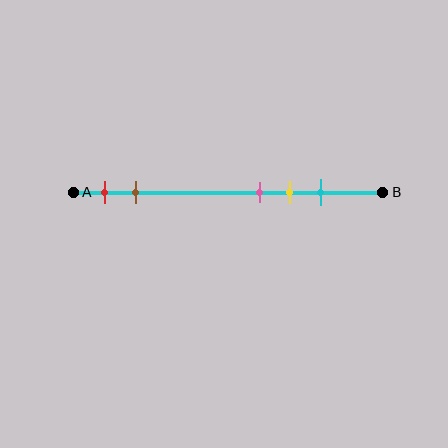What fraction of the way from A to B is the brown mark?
The brown mark is approximately 20% (0.2) of the way from A to B.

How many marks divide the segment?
There are 5 marks dividing the segment.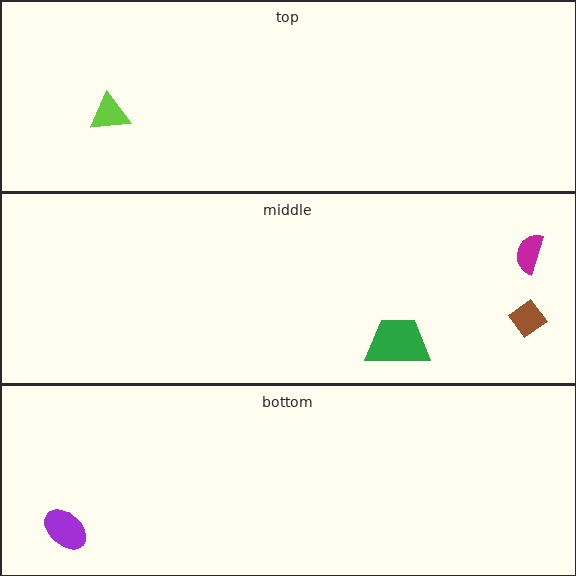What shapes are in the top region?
The lime triangle.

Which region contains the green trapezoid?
The middle region.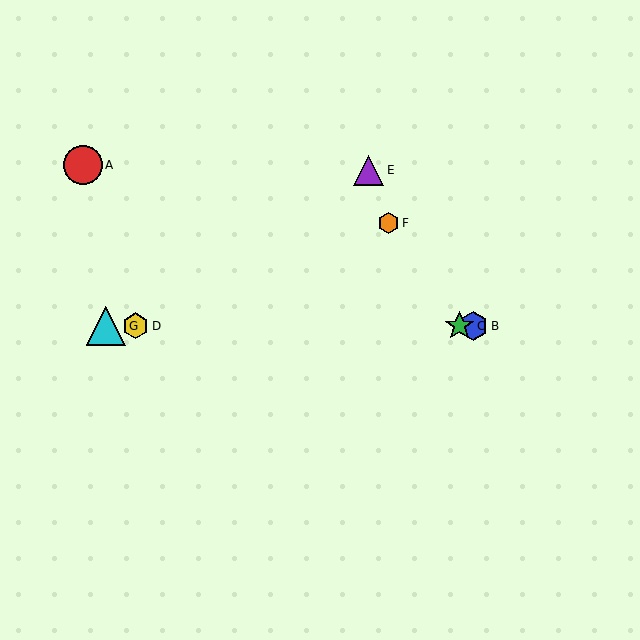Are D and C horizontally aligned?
Yes, both are at y≈326.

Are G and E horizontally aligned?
No, G is at y≈326 and E is at y≈170.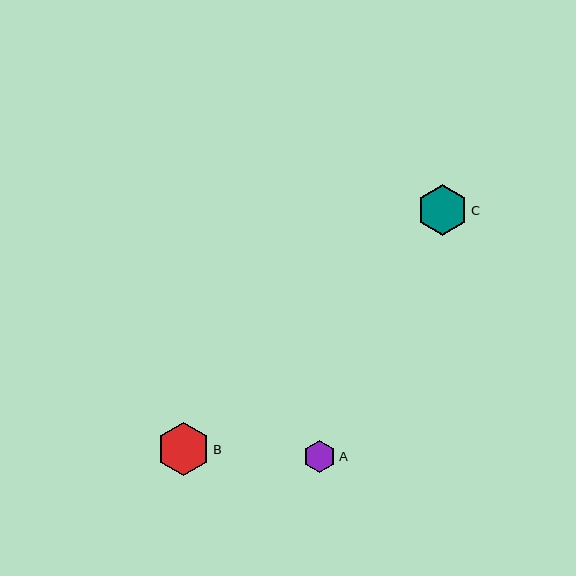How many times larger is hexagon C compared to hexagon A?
Hexagon C is approximately 1.6 times the size of hexagon A.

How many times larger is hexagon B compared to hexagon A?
Hexagon B is approximately 1.6 times the size of hexagon A.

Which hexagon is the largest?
Hexagon B is the largest with a size of approximately 53 pixels.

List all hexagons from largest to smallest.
From largest to smallest: B, C, A.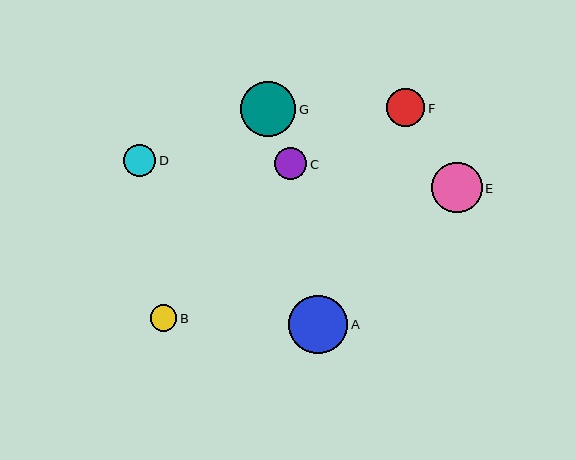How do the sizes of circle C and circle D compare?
Circle C and circle D are approximately the same size.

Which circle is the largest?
Circle A is the largest with a size of approximately 59 pixels.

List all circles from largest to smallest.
From largest to smallest: A, G, E, F, C, D, B.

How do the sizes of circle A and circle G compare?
Circle A and circle G are approximately the same size.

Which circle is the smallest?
Circle B is the smallest with a size of approximately 26 pixels.